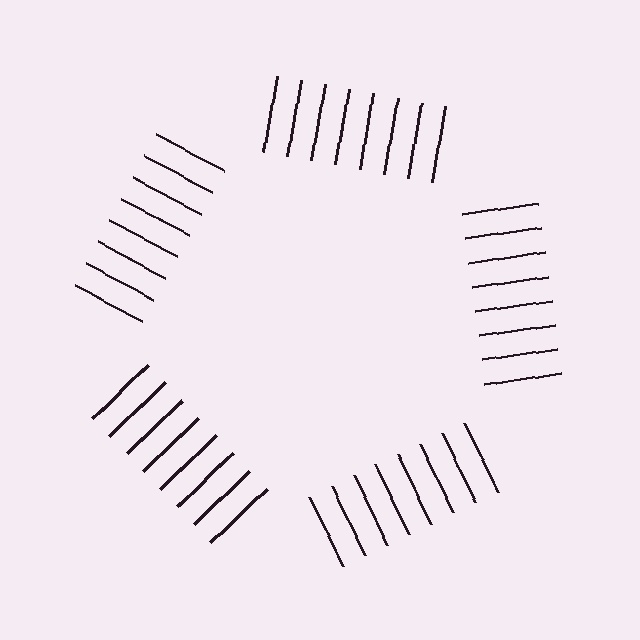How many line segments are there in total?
40 — 8 along each of the 5 edges.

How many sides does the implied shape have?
5 sides — the line-ends trace a pentagon.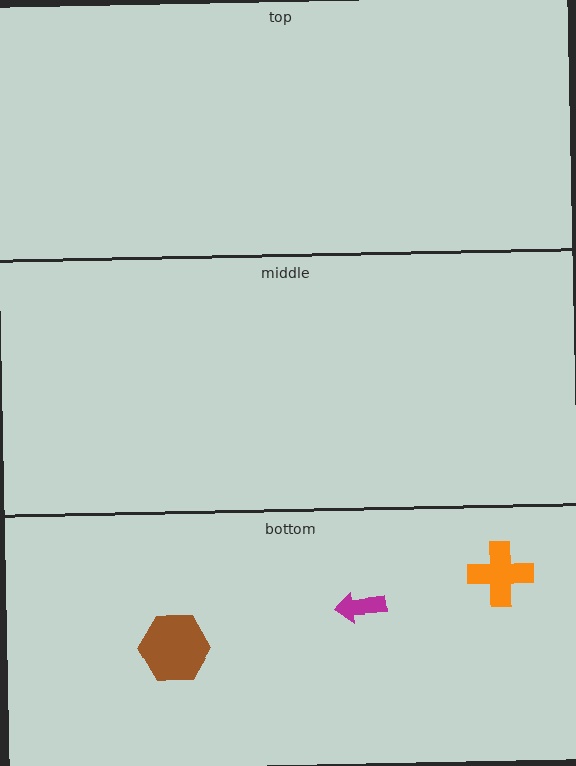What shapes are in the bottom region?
The orange cross, the brown hexagon, the magenta arrow.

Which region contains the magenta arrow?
The bottom region.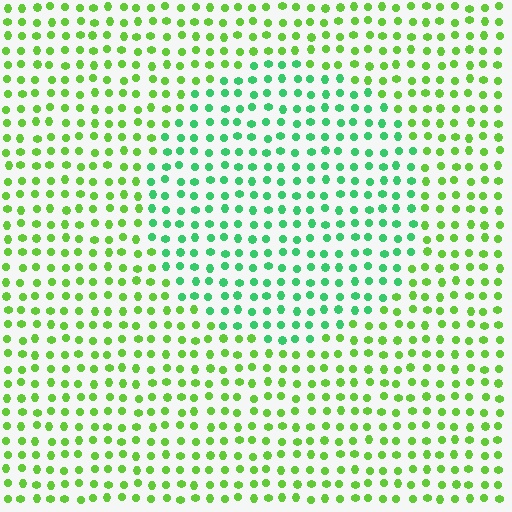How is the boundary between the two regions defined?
The boundary is defined purely by a slight shift in hue (about 39 degrees). Spacing, size, and orientation are identical on both sides.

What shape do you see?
I see a circle.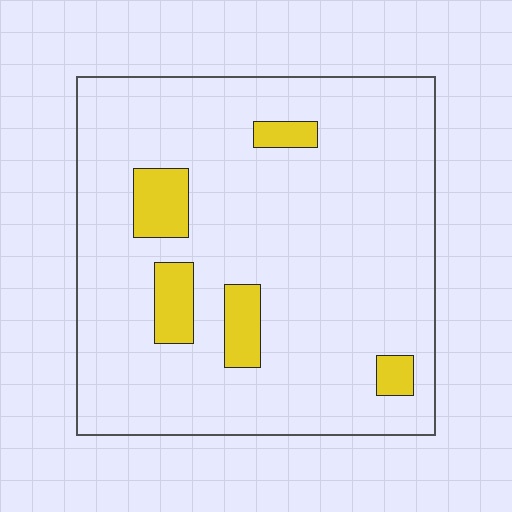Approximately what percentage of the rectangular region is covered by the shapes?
Approximately 10%.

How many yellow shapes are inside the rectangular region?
5.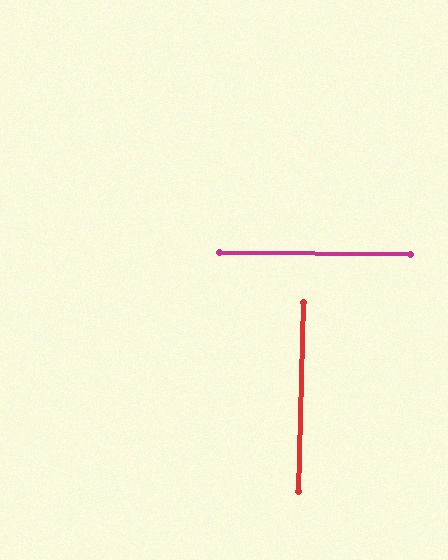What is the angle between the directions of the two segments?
Approximately 89 degrees.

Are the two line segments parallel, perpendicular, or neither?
Perpendicular — they meet at approximately 89°.